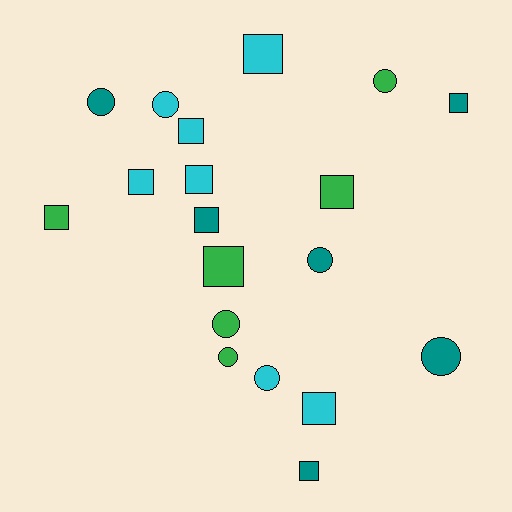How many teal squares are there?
There are 3 teal squares.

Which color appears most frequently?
Cyan, with 7 objects.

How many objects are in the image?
There are 19 objects.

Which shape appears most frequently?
Square, with 11 objects.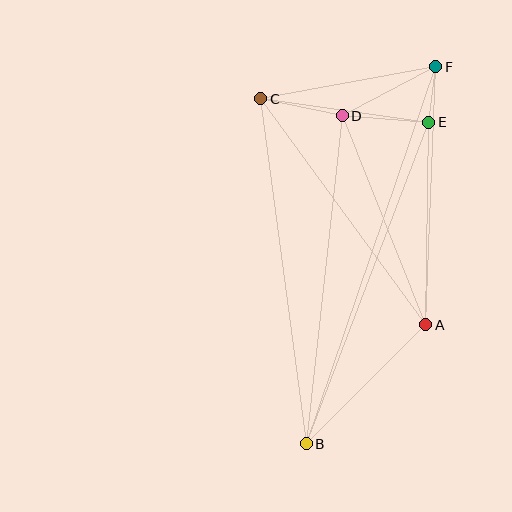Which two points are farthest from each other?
Points B and F are farthest from each other.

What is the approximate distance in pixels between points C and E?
The distance between C and E is approximately 169 pixels.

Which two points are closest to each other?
Points E and F are closest to each other.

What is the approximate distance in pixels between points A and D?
The distance between A and D is approximately 225 pixels.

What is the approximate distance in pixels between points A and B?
The distance between A and B is approximately 169 pixels.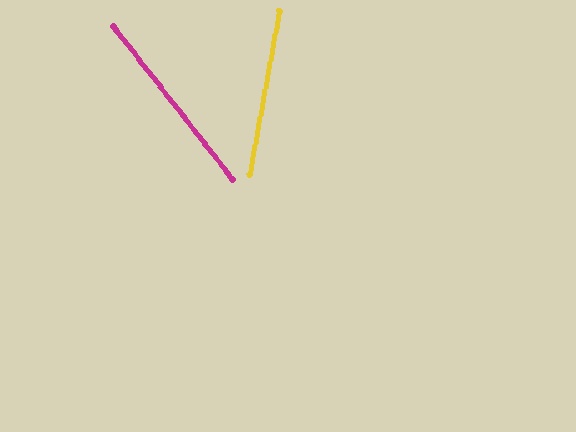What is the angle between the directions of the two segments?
Approximately 48 degrees.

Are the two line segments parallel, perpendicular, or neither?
Neither parallel nor perpendicular — they differ by about 48°.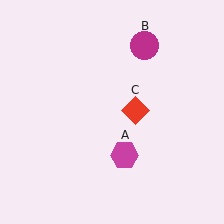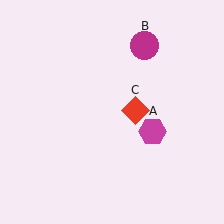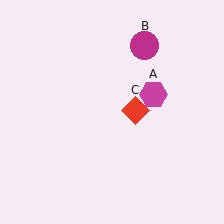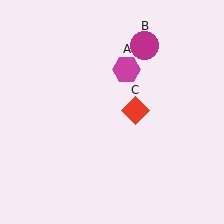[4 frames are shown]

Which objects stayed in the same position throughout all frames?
Magenta circle (object B) and red diamond (object C) remained stationary.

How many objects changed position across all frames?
1 object changed position: magenta hexagon (object A).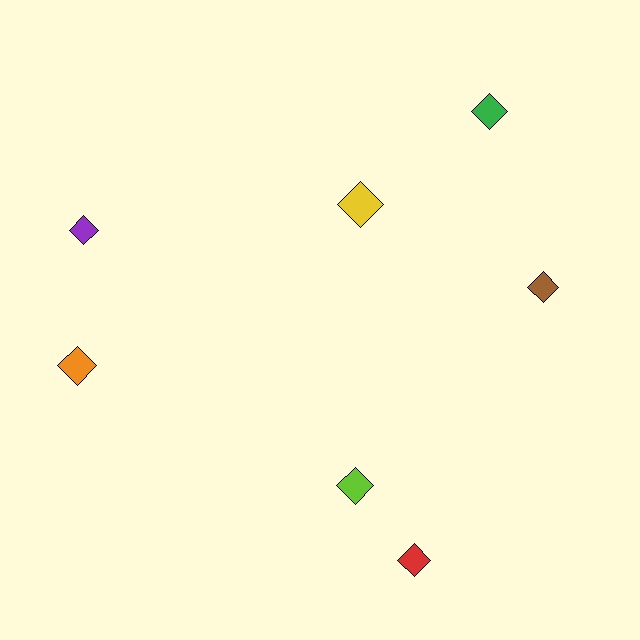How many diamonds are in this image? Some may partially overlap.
There are 7 diamonds.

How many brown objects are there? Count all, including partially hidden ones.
There is 1 brown object.